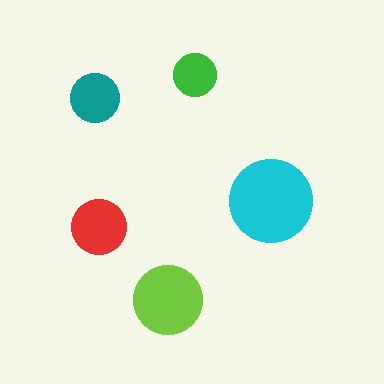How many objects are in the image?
There are 5 objects in the image.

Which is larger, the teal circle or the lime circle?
The lime one.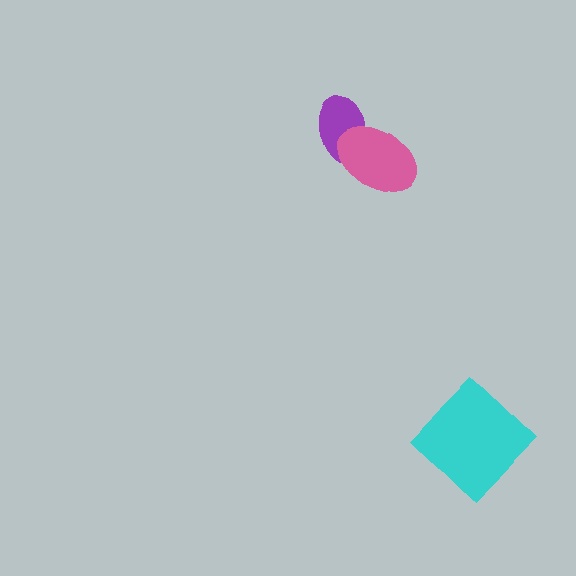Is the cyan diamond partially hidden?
No, no other shape covers it.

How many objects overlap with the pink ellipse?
1 object overlaps with the pink ellipse.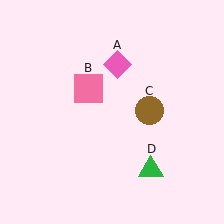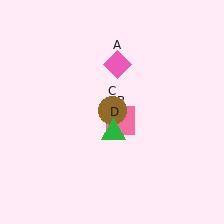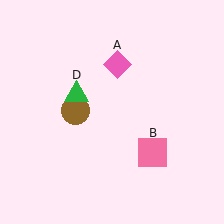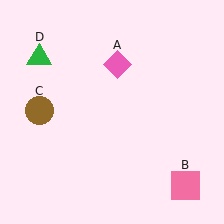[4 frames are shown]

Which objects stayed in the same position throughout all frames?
Pink diamond (object A) remained stationary.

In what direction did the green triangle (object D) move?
The green triangle (object D) moved up and to the left.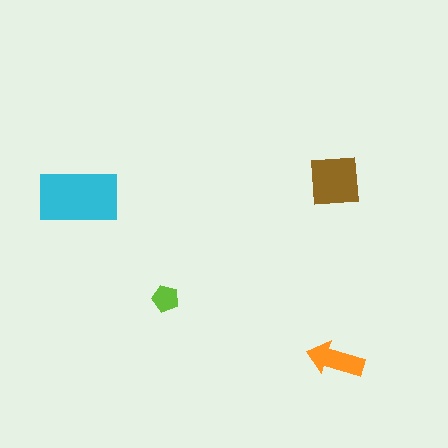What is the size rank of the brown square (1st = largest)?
2nd.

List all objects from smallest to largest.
The lime pentagon, the orange arrow, the brown square, the cyan rectangle.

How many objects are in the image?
There are 4 objects in the image.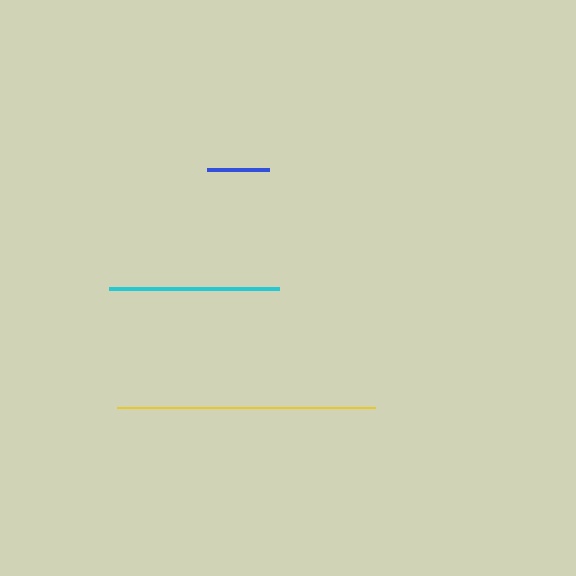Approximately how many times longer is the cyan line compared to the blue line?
The cyan line is approximately 2.8 times the length of the blue line.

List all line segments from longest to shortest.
From longest to shortest: yellow, cyan, blue.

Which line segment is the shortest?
The blue line is the shortest at approximately 62 pixels.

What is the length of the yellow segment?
The yellow segment is approximately 258 pixels long.